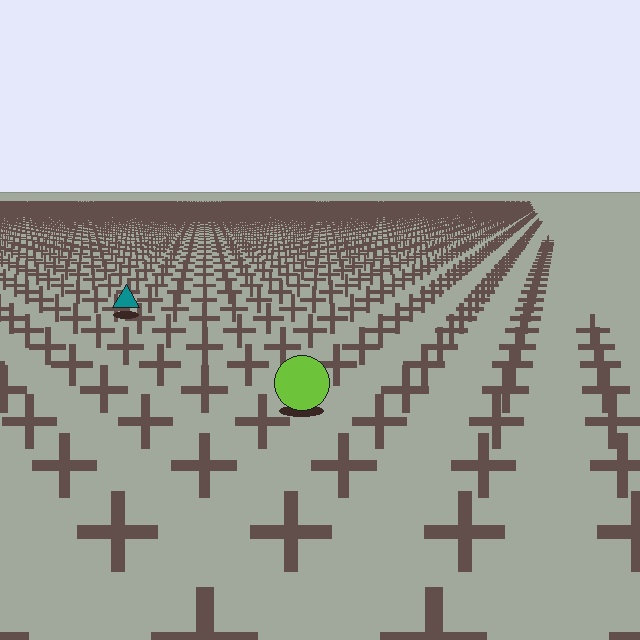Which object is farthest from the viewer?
The teal triangle is farthest from the viewer. It appears smaller and the ground texture around it is denser.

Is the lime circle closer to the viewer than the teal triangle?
Yes. The lime circle is closer — you can tell from the texture gradient: the ground texture is coarser near it.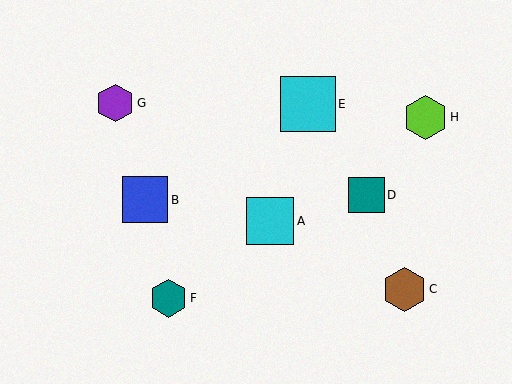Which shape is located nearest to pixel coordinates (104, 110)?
The purple hexagon (labeled G) at (115, 103) is nearest to that location.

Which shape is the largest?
The cyan square (labeled E) is the largest.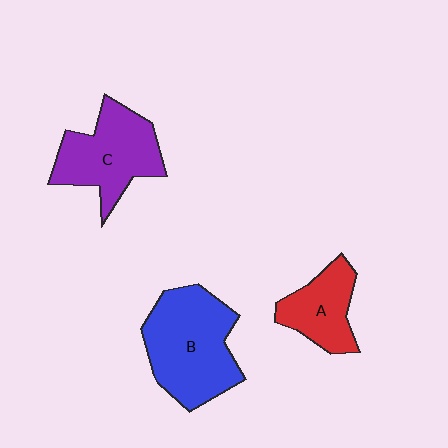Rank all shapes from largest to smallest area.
From largest to smallest: B (blue), C (purple), A (red).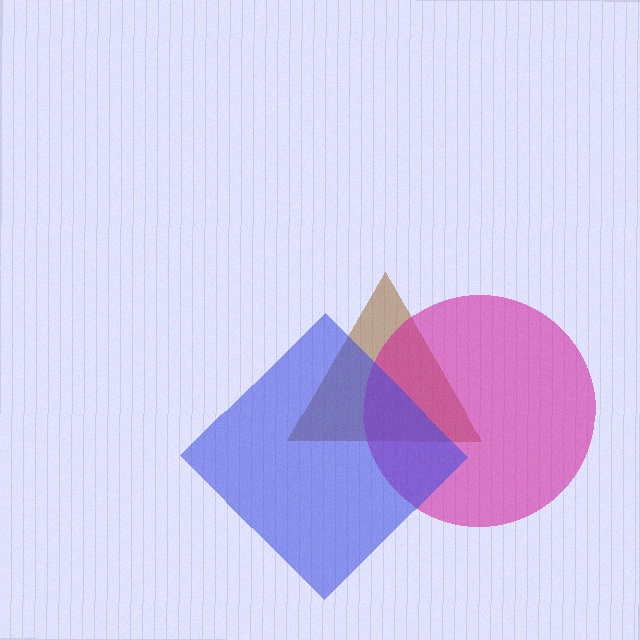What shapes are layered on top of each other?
The layered shapes are: a brown triangle, a magenta circle, a blue diamond.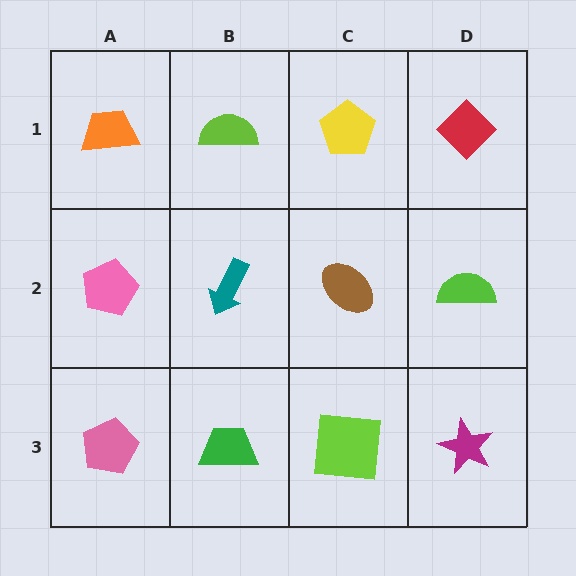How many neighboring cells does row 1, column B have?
3.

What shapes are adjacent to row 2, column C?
A yellow pentagon (row 1, column C), a lime square (row 3, column C), a teal arrow (row 2, column B), a lime semicircle (row 2, column D).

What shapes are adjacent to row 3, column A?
A pink pentagon (row 2, column A), a green trapezoid (row 3, column B).